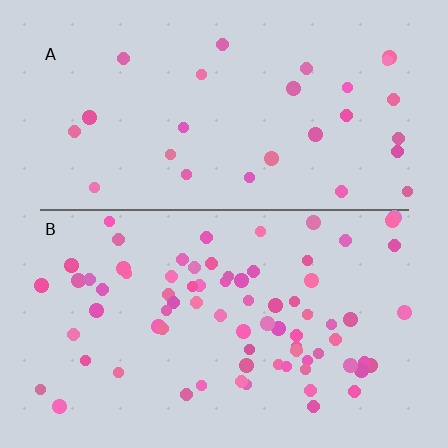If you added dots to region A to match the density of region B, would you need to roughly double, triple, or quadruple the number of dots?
Approximately triple.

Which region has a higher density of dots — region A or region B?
B (the bottom).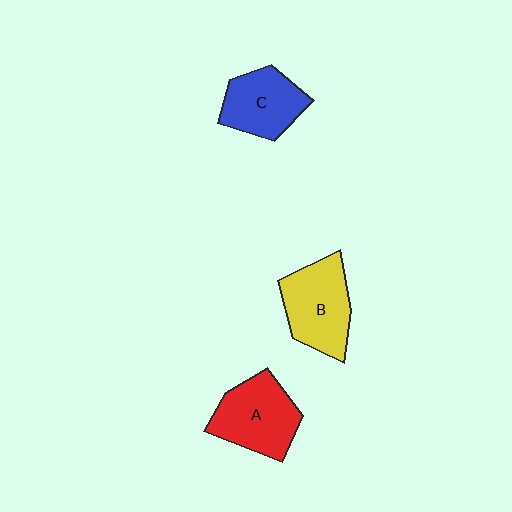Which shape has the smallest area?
Shape C (blue).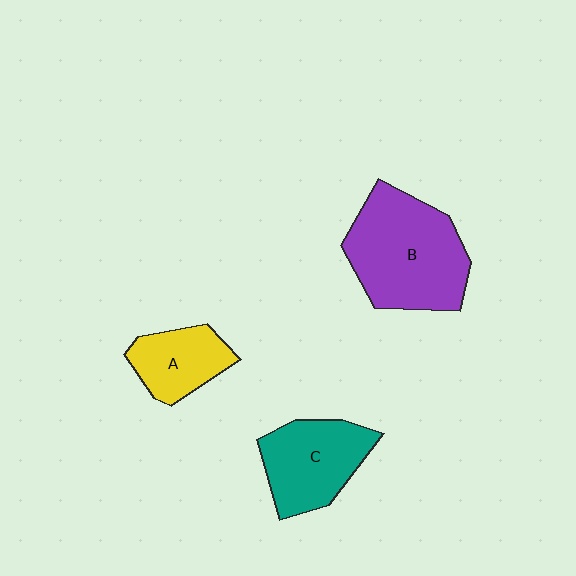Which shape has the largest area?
Shape B (purple).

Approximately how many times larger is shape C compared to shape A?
Approximately 1.4 times.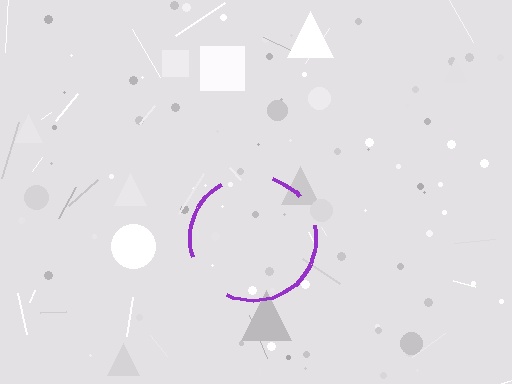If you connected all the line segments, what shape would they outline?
They would outline a circle.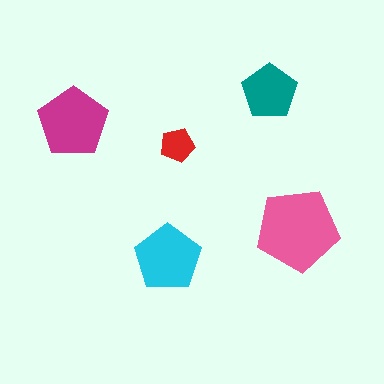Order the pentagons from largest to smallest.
the pink one, the magenta one, the cyan one, the teal one, the red one.